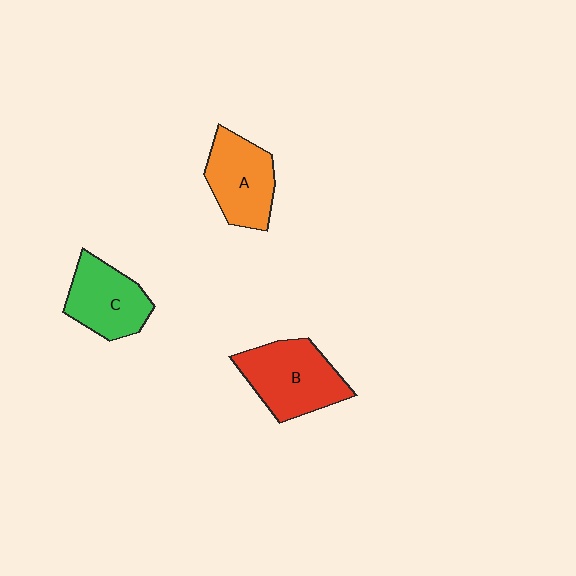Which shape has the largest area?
Shape B (red).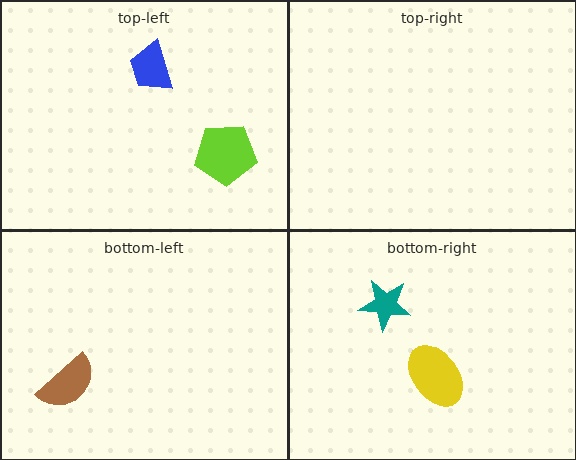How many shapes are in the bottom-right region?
2.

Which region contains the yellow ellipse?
The bottom-right region.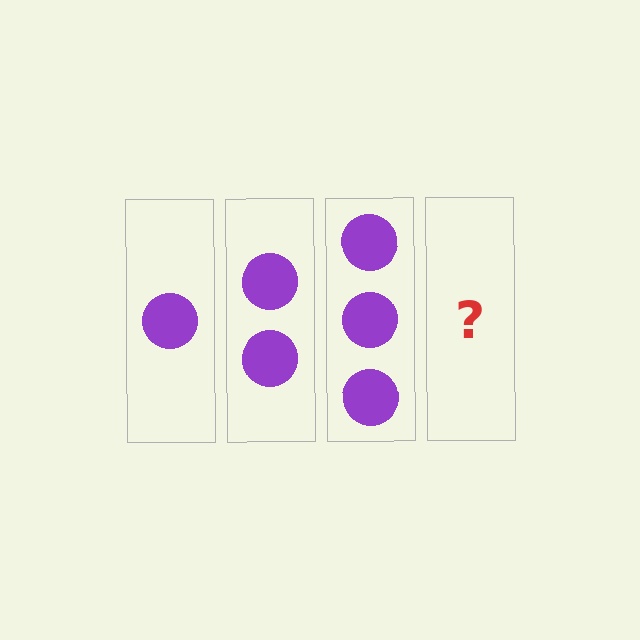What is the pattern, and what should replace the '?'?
The pattern is that each step adds one more circle. The '?' should be 4 circles.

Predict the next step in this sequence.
The next step is 4 circles.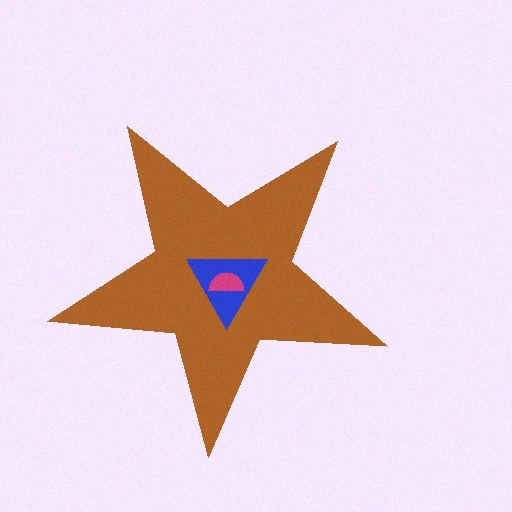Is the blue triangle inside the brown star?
Yes.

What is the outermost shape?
The brown star.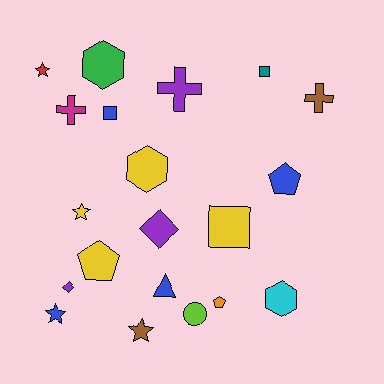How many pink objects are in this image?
There are no pink objects.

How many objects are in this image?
There are 20 objects.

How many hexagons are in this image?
There are 3 hexagons.